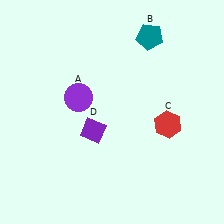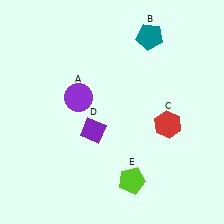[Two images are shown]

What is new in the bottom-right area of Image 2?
A lime pentagon (E) was added in the bottom-right area of Image 2.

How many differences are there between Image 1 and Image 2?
There is 1 difference between the two images.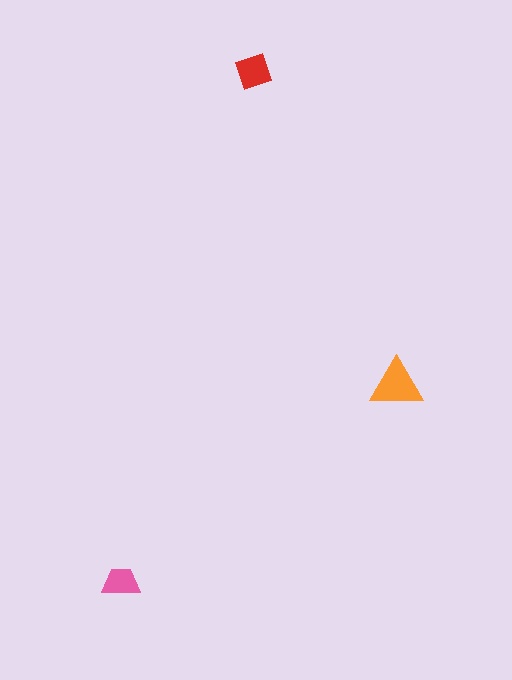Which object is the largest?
The orange triangle.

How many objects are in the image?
There are 3 objects in the image.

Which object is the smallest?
The pink trapezoid.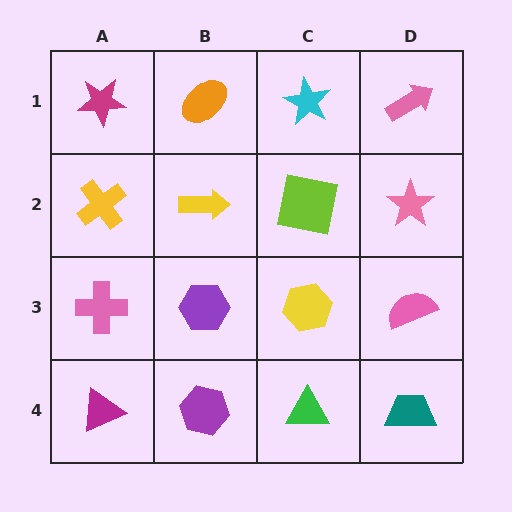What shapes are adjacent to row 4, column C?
A yellow hexagon (row 3, column C), a purple hexagon (row 4, column B), a teal trapezoid (row 4, column D).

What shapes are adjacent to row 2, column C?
A cyan star (row 1, column C), a yellow hexagon (row 3, column C), a yellow arrow (row 2, column B), a pink star (row 2, column D).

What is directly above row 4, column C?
A yellow hexagon.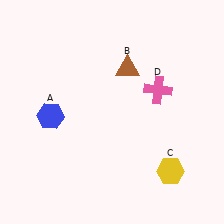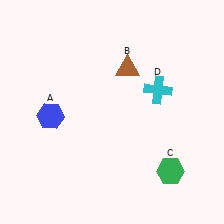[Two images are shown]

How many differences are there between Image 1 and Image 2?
There are 2 differences between the two images.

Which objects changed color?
C changed from yellow to green. D changed from pink to cyan.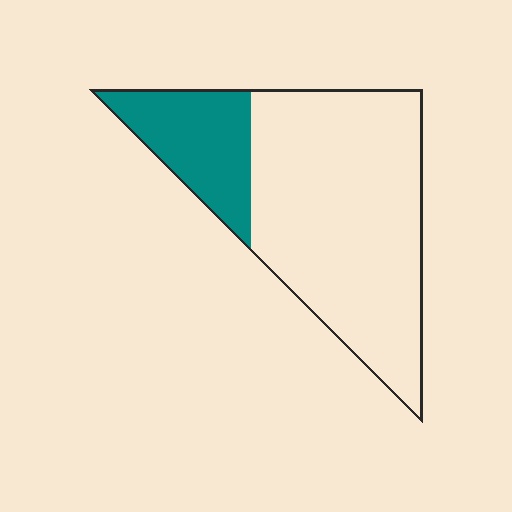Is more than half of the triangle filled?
No.